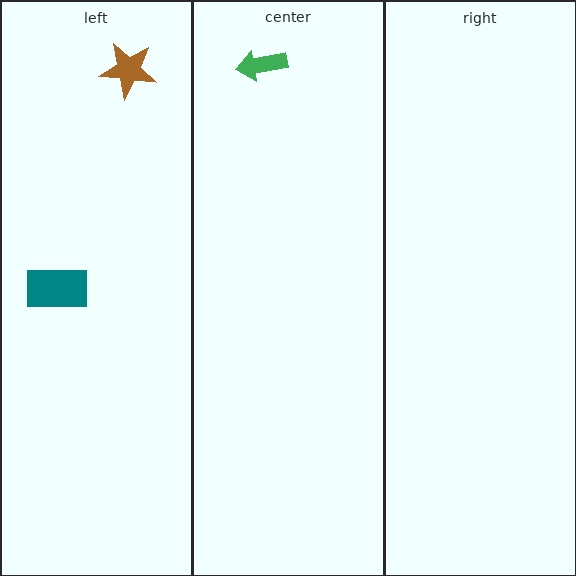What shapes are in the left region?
The brown star, the teal rectangle.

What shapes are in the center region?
The green arrow.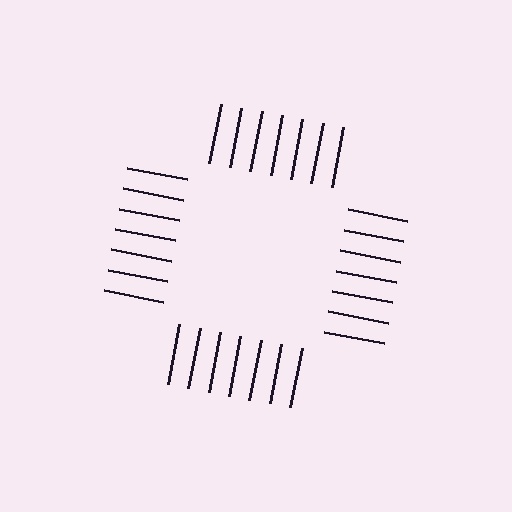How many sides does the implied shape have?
4 sides — the line-ends trace a square.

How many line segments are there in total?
28 — 7 along each of the 4 edges.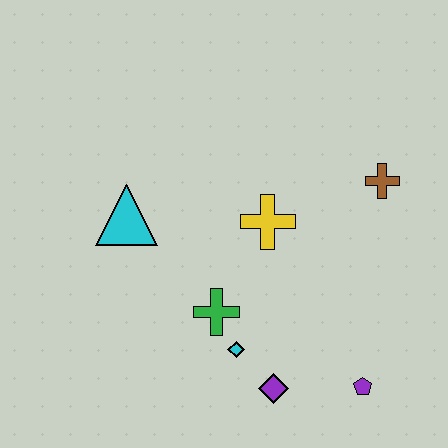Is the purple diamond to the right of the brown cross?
No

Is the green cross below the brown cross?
Yes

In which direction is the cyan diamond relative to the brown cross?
The cyan diamond is below the brown cross.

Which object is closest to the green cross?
The cyan diamond is closest to the green cross.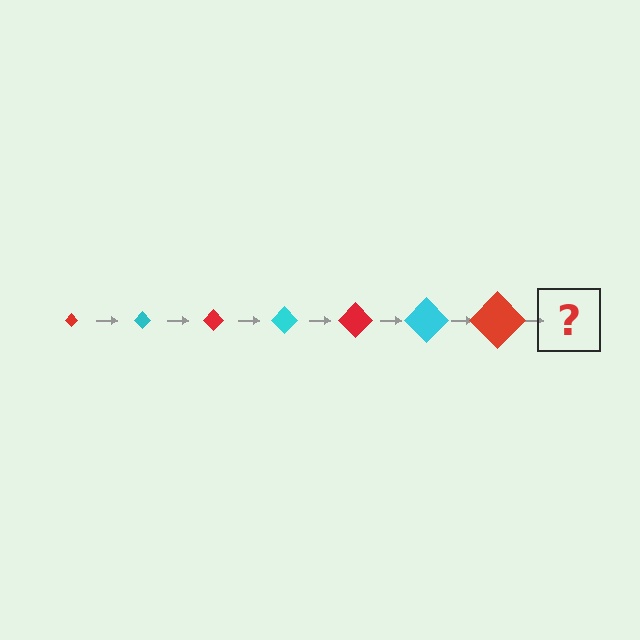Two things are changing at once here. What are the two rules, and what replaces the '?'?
The two rules are that the diamond grows larger each step and the color cycles through red and cyan. The '?' should be a cyan diamond, larger than the previous one.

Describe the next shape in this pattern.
It should be a cyan diamond, larger than the previous one.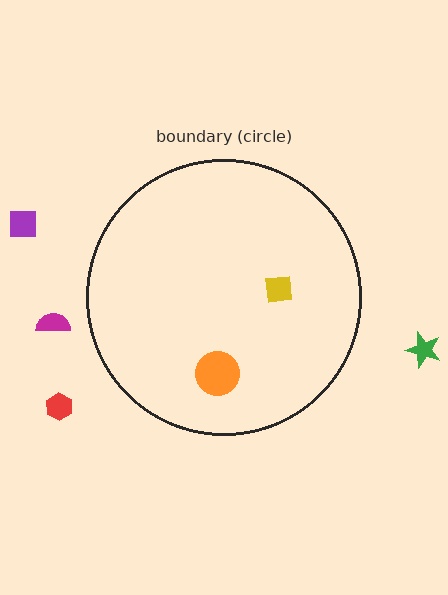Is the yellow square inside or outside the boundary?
Inside.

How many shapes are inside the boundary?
2 inside, 4 outside.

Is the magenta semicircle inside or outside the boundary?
Outside.